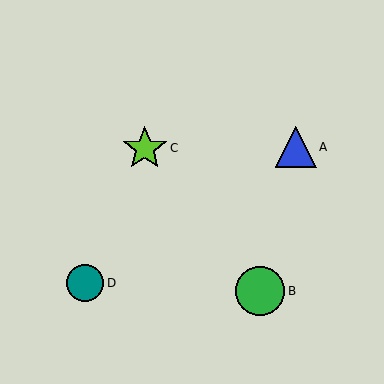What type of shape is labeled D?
Shape D is a teal circle.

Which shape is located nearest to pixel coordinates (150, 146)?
The lime star (labeled C) at (145, 148) is nearest to that location.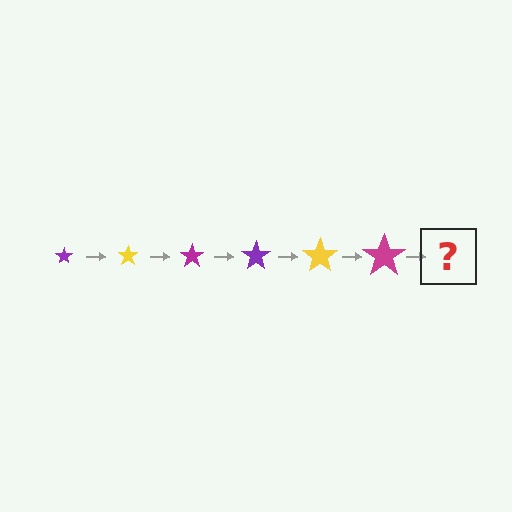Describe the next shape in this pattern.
It should be a purple star, larger than the previous one.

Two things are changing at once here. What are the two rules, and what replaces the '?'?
The two rules are that the star grows larger each step and the color cycles through purple, yellow, and magenta. The '?' should be a purple star, larger than the previous one.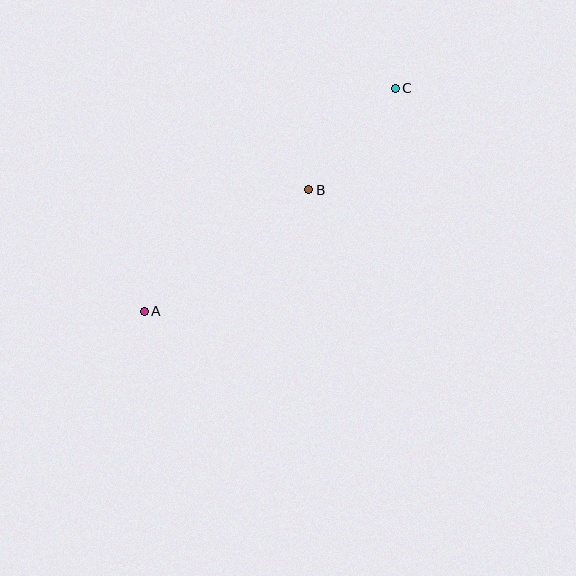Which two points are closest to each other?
Points B and C are closest to each other.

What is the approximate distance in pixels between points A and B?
The distance between A and B is approximately 204 pixels.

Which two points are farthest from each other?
Points A and C are farthest from each other.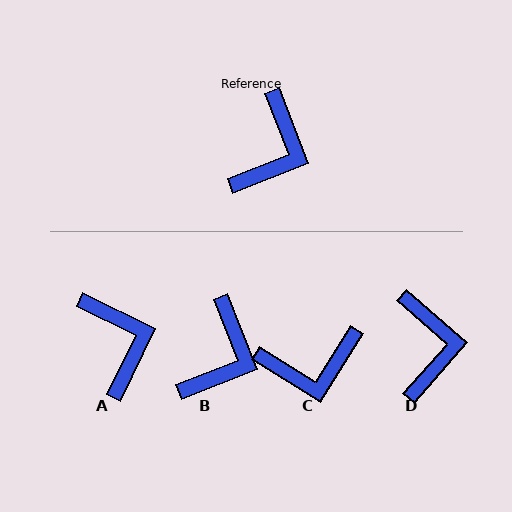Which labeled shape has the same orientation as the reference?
B.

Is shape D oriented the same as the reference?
No, it is off by about 27 degrees.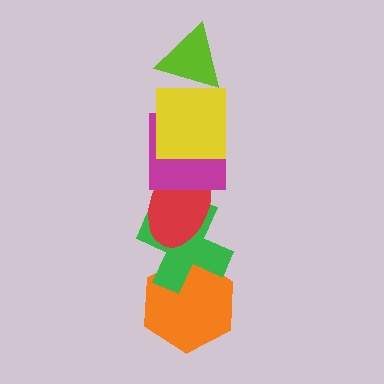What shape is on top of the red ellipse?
The magenta square is on top of the red ellipse.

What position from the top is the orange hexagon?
The orange hexagon is 6th from the top.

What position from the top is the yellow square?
The yellow square is 2nd from the top.